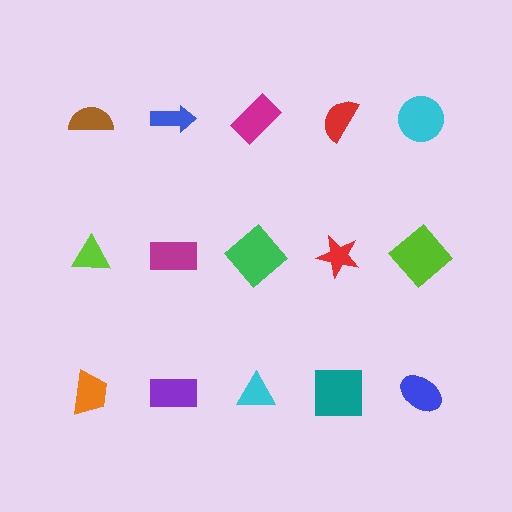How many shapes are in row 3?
5 shapes.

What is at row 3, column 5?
A blue ellipse.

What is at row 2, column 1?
A lime triangle.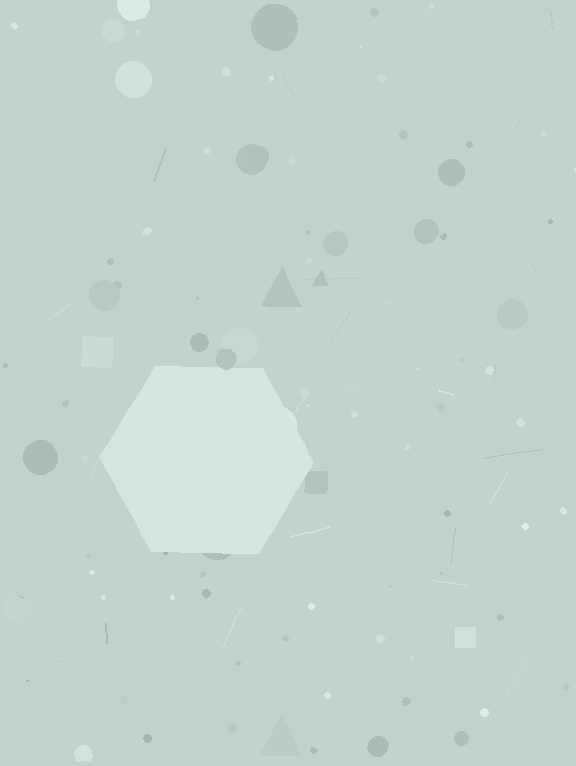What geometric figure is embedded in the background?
A hexagon is embedded in the background.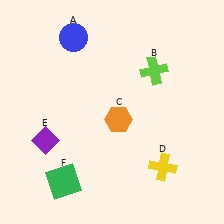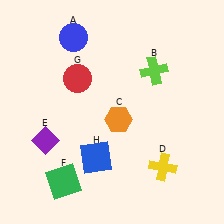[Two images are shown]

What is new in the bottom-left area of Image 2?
A blue square (H) was added in the bottom-left area of Image 2.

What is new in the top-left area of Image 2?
A red circle (G) was added in the top-left area of Image 2.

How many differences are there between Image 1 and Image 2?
There are 2 differences between the two images.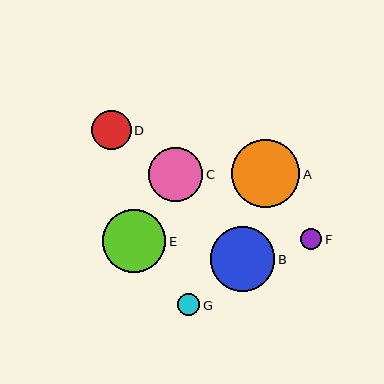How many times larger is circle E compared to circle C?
Circle E is approximately 1.2 times the size of circle C.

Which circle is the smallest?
Circle F is the smallest with a size of approximately 22 pixels.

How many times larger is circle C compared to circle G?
Circle C is approximately 2.4 times the size of circle G.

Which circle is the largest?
Circle A is the largest with a size of approximately 68 pixels.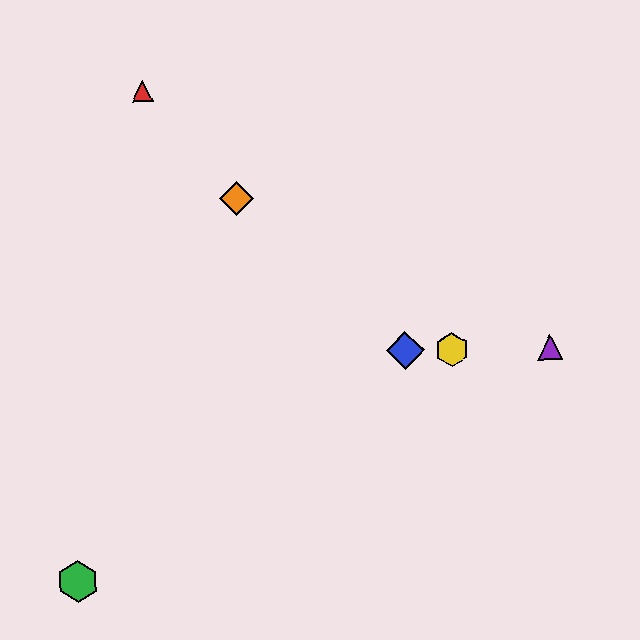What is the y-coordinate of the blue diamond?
The blue diamond is at y≈351.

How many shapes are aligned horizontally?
3 shapes (the blue diamond, the yellow hexagon, the purple triangle) are aligned horizontally.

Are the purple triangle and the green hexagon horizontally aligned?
No, the purple triangle is at y≈347 and the green hexagon is at y≈581.